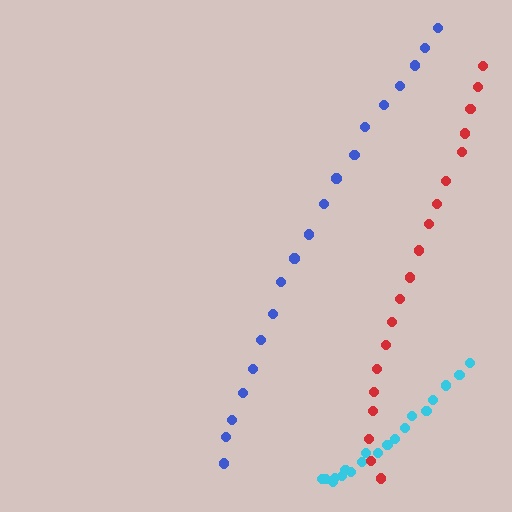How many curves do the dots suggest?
There are 3 distinct paths.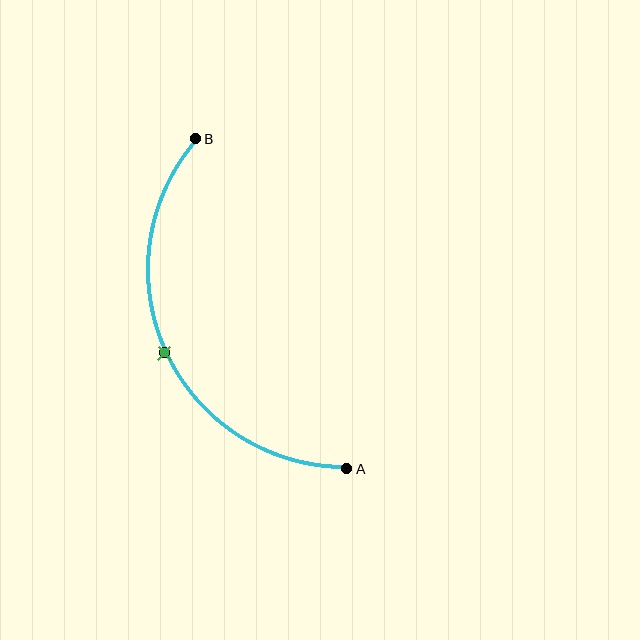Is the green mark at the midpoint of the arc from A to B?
Yes. The green mark lies on the arc at equal arc-length from both A and B — it is the arc midpoint.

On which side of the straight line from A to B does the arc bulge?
The arc bulges to the left of the straight line connecting A and B.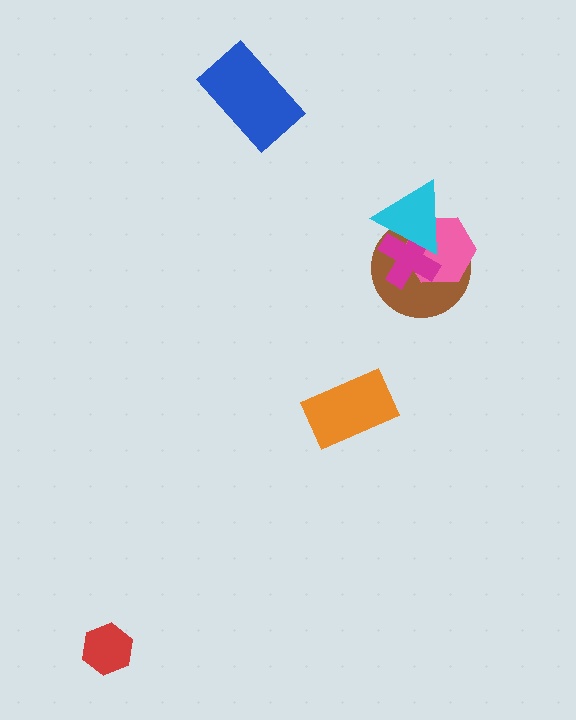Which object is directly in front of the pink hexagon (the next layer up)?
The magenta cross is directly in front of the pink hexagon.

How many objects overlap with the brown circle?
3 objects overlap with the brown circle.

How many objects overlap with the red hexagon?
0 objects overlap with the red hexagon.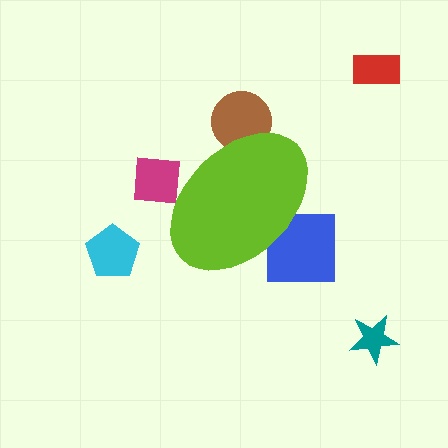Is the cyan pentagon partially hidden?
No, the cyan pentagon is fully visible.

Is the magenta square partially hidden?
Yes, the magenta square is partially hidden behind the lime ellipse.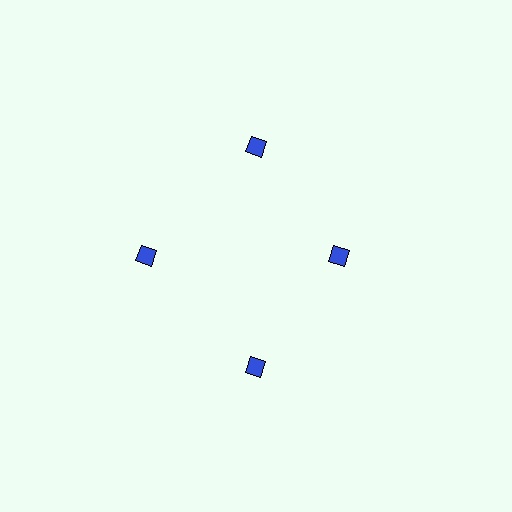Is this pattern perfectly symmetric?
No. The 4 blue diamonds are arranged in a ring, but one element near the 3 o'clock position is pulled inward toward the center, breaking the 4-fold rotational symmetry.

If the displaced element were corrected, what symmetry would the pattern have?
It would have 4-fold rotational symmetry — the pattern would map onto itself every 90 degrees.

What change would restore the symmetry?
The symmetry would be restored by moving it outward, back onto the ring so that all 4 diamonds sit at equal angles and equal distance from the center.